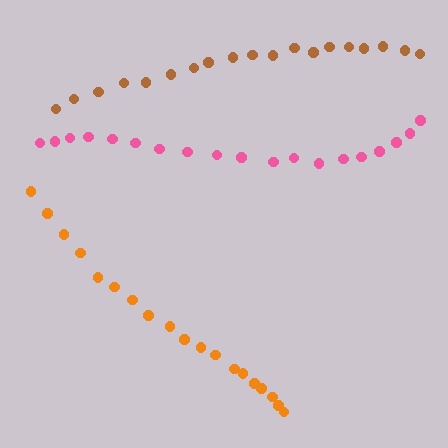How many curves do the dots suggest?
There are 3 distinct paths.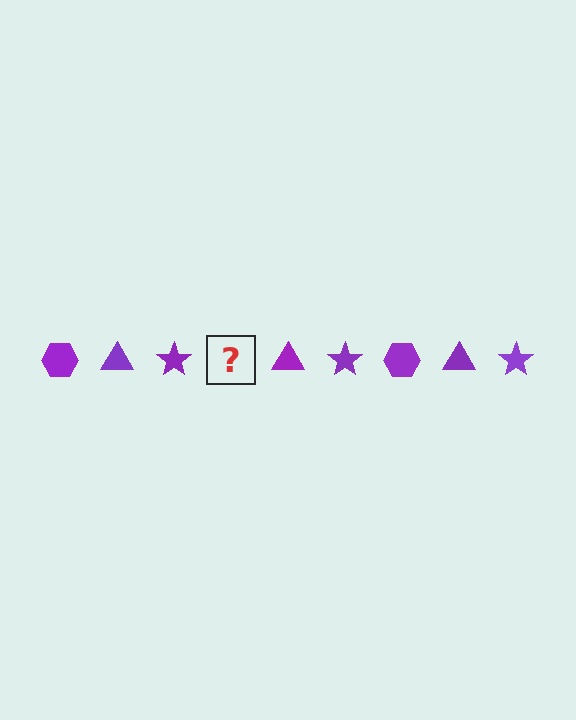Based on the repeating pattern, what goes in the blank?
The blank should be a purple hexagon.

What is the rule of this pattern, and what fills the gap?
The rule is that the pattern cycles through hexagon, triangle, star shapes in purple. The gap should be filled with a purple hexagon.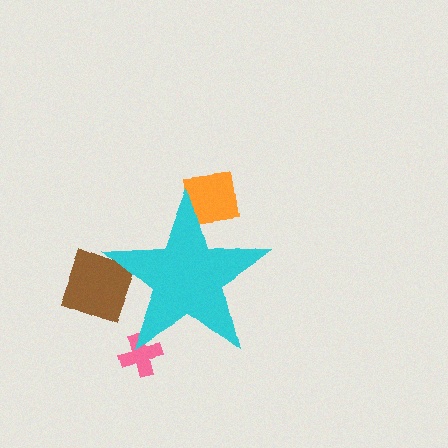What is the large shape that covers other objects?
A cyan star.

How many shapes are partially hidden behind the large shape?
3 shapes are partially hidden.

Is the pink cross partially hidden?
Yes, the pink cross is partially hidden behind the cyan star.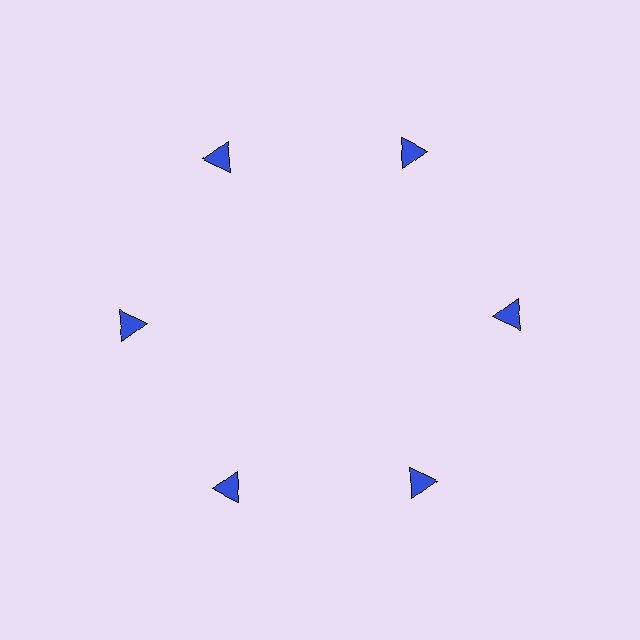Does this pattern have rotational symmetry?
Yes, this pattern has 6-fold rotational symmetry. It looks the same after rotating 60 degrees around the center.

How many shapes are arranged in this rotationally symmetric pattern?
There are 6 shapes, arranged in 6 groups of 1.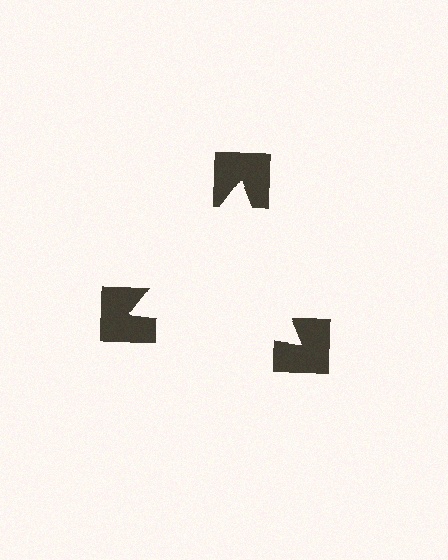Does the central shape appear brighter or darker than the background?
It typically appears slightly brighter than the background, even though no actual brightness change is drawn.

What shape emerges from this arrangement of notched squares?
An illusory triangle — its edges are inferred from the aligned wedge cuts in the notched squares, not physically drawn.